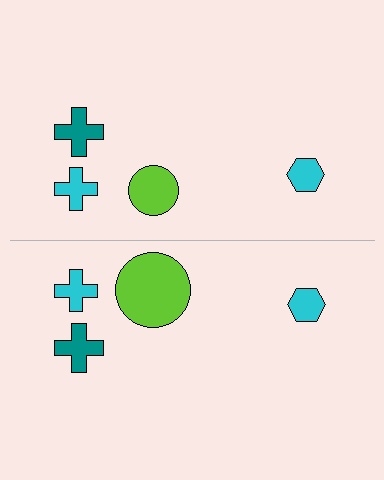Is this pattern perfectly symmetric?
No, the pattern is not perfectly symmetric. The lime circle on the bottom side has a different size than its mirror counterpart.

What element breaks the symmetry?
The lime circle on the bottom side has a different size than its mirror counterpart.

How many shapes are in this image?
There are 8 shapes in this image.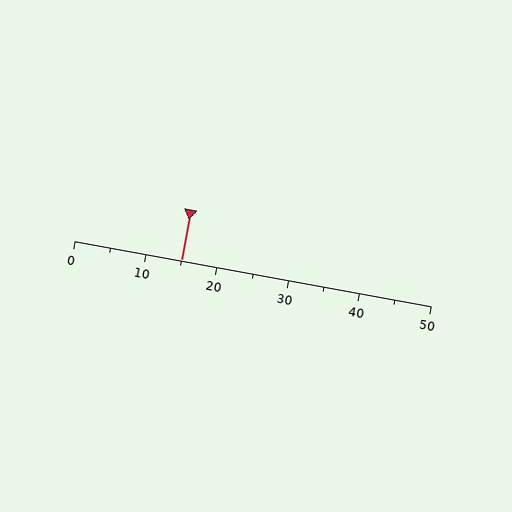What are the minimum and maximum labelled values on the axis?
The axis runs from 0 to 50.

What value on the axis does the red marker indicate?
The marker indicates approximately 15.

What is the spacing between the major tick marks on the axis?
The major ticks are spaced 10 apart.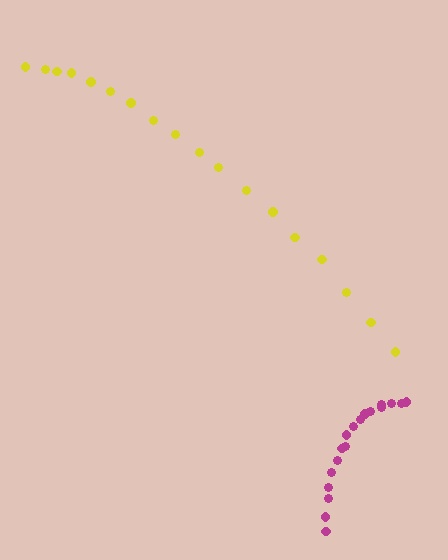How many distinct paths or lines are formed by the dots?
There are 2 distinct paths.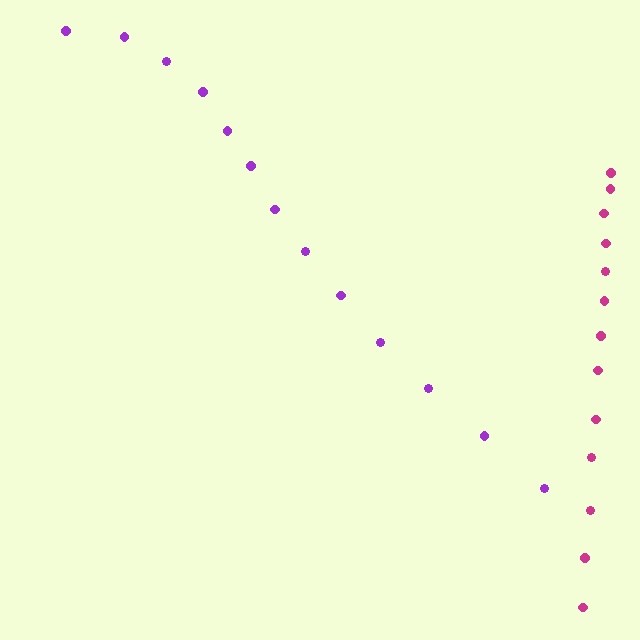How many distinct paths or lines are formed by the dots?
There are 2 distinct paths.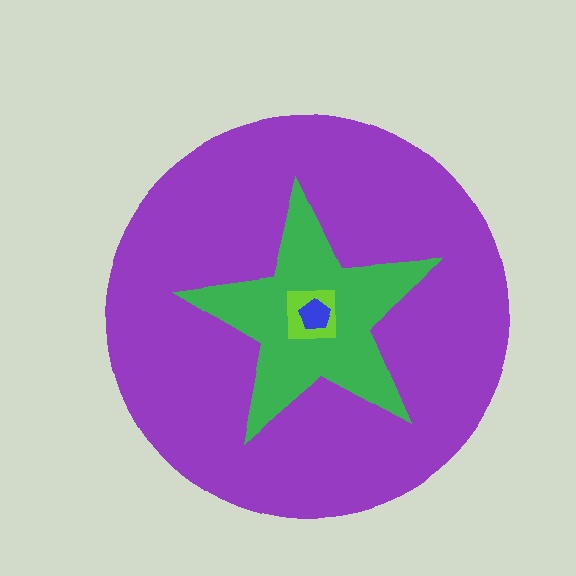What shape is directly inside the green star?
The lime square.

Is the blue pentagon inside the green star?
Yes.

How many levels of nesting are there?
4.